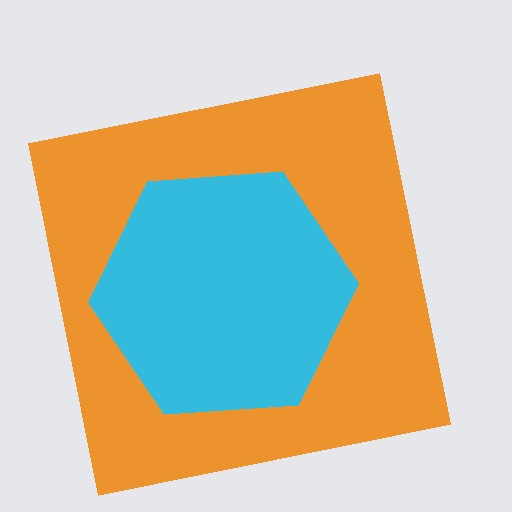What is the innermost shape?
The cyan hexagon.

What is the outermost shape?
The orange square.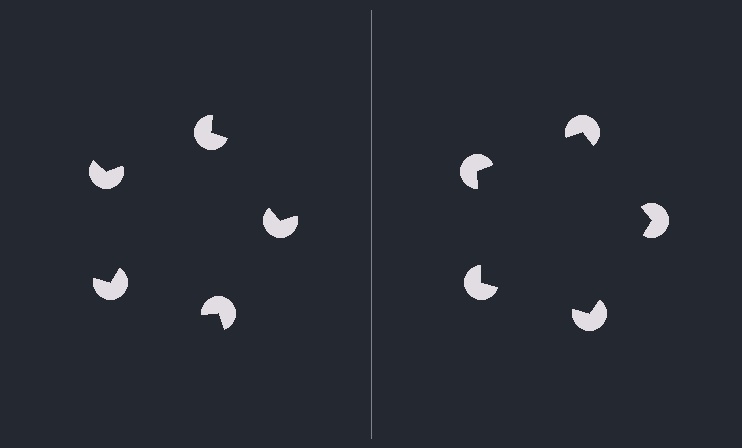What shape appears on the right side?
An illusory pentagon.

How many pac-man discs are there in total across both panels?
10 — 5 on each side.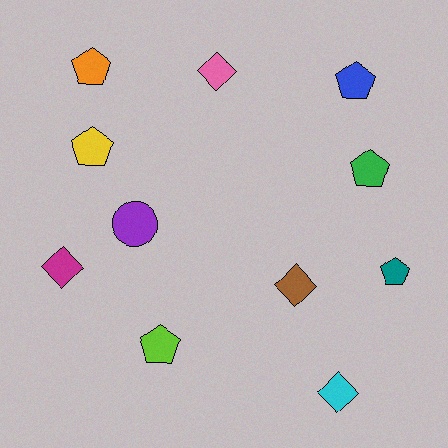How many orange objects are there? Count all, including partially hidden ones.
There is 1 orange object.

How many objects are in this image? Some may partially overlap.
There are 11 objects.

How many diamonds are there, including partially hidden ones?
There are 4 diamonds.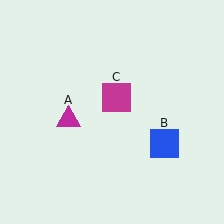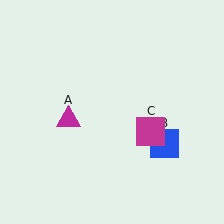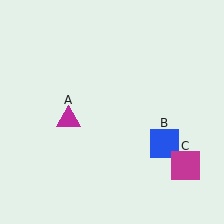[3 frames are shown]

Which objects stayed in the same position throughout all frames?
Magenta triangle (object A) and blue square (object B) remained stationary.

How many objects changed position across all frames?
1 object changed position: magenta square (object C).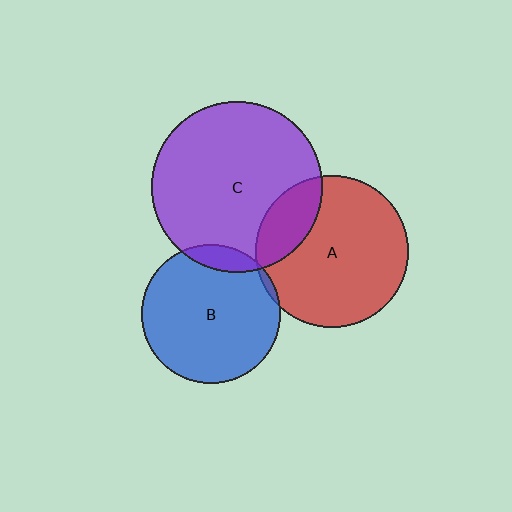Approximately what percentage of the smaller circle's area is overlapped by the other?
Approximately 20%.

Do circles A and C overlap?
Yes.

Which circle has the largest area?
Circle C (purple).